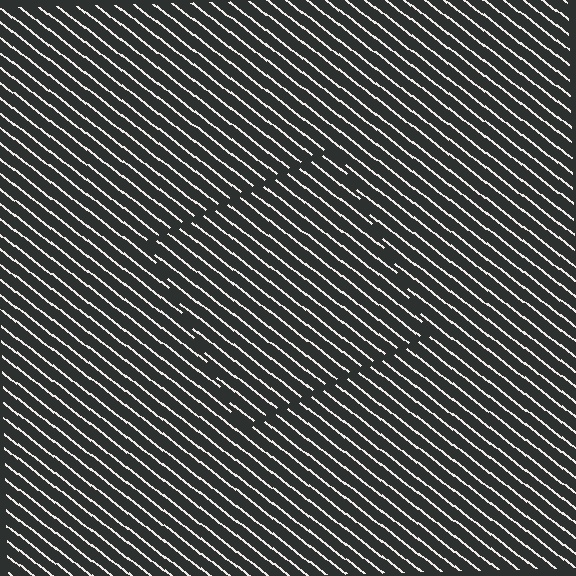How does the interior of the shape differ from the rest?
The interior of the shape contains the same grating, shifted by half a period — the contour is defined by the phase discontinuity where line-ends from the inner and outer gratings abut.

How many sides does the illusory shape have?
4 sides — the line-ends trace a square.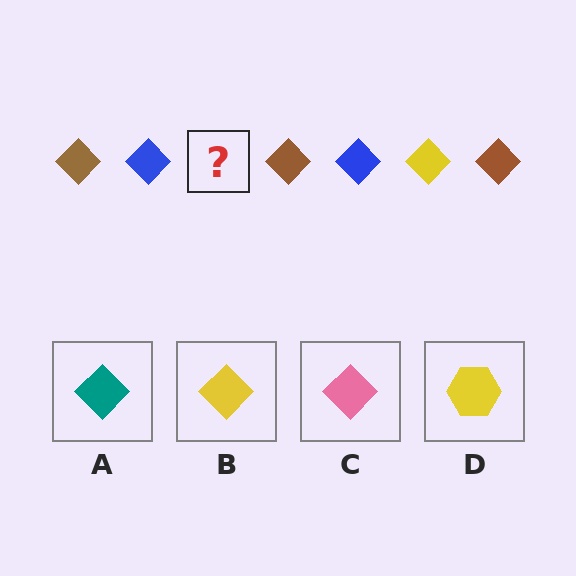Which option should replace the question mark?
Option B.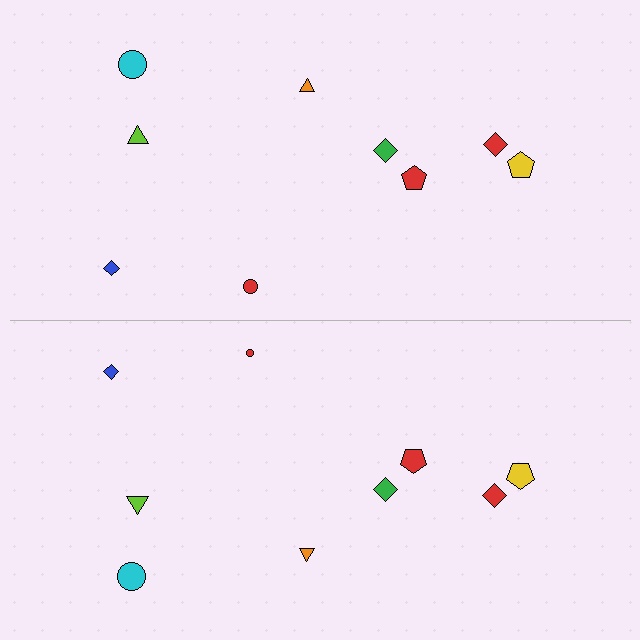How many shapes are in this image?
There are 18 shapes in this image.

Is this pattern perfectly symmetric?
No, the pattern is not perfectly symmetric. The red circle on the bottom side has a different size than its mirror counterpart.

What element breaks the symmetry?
The red circle on the bottom side has a different size than its mirror counterpart.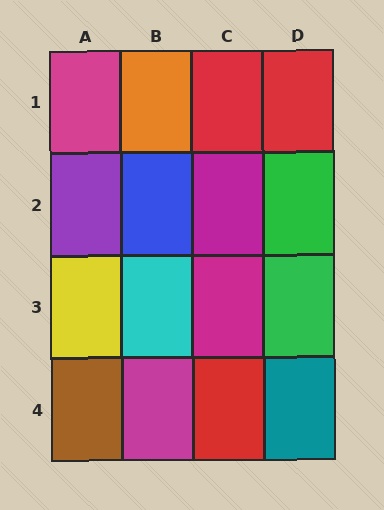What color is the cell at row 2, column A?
Purple.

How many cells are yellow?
1 cell is yellow.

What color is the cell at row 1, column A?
Magenta.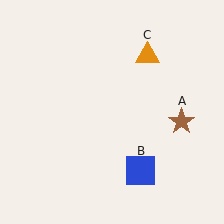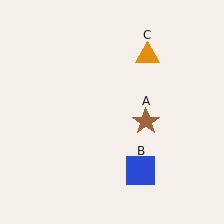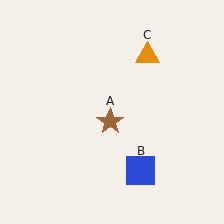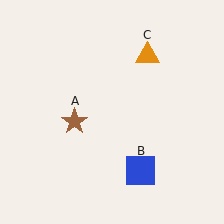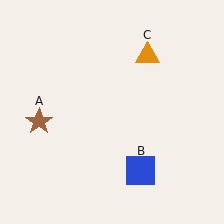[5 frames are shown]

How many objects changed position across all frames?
1 object changed position: brown star (object A).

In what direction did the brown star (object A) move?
The brown star (object A) moved left.